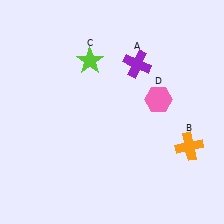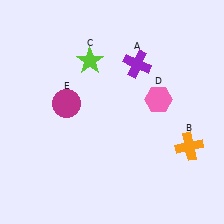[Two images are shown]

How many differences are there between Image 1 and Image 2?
There is 1 difference between the two images.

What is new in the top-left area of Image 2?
A magenta circle (E) was added in the top-left area of Image 2.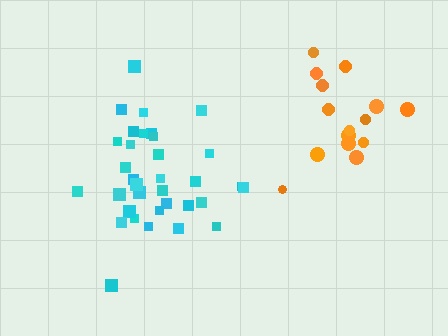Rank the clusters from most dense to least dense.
cyan, orange.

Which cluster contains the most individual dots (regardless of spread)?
Cyan (34).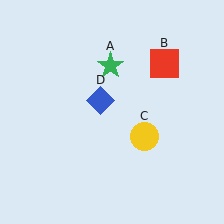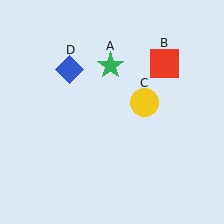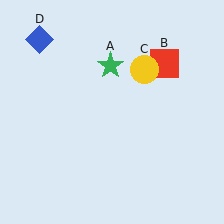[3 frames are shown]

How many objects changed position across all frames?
2 objects changed position: yellow circle (object C), blue diamond (object D).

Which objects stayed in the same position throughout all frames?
Green star (object A) and red square (object B) remained stationary.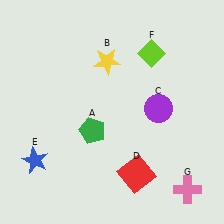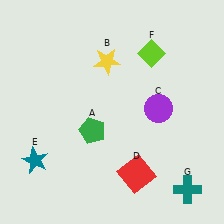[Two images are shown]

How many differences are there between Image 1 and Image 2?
There are 2 differences between the two images.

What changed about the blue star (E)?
In Image 1, E is blue. In Image 2, it changed to teal.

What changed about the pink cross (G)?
In Image 1, G is pink. In Image 2, it changed to teal.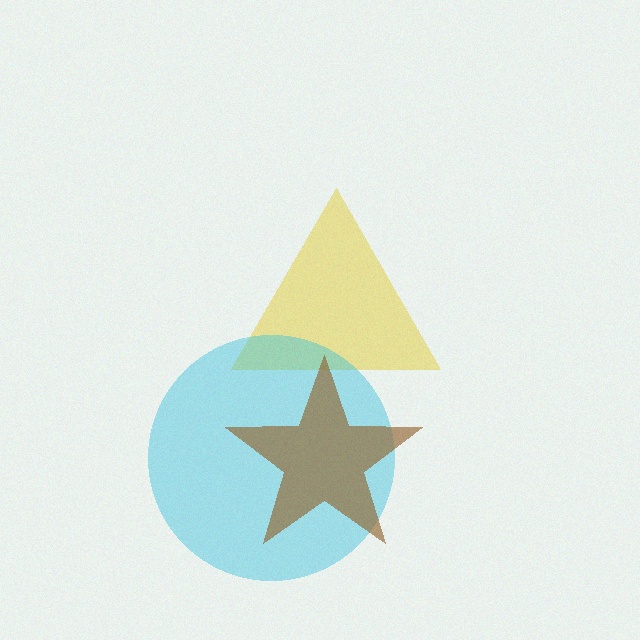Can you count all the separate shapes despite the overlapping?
Yes, there are 3 separate shapes.